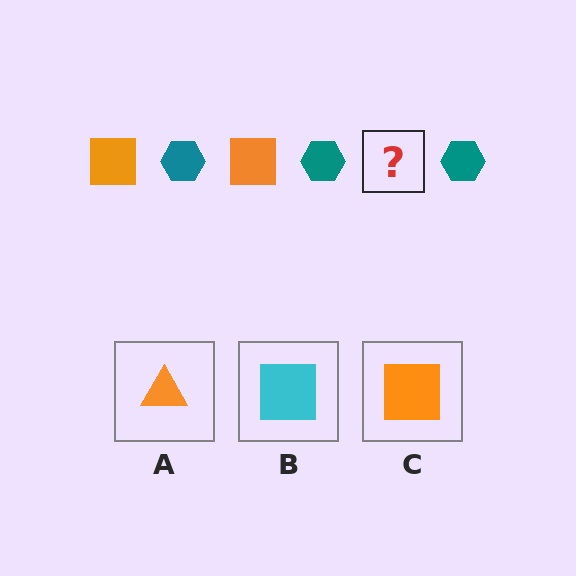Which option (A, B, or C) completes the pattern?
C.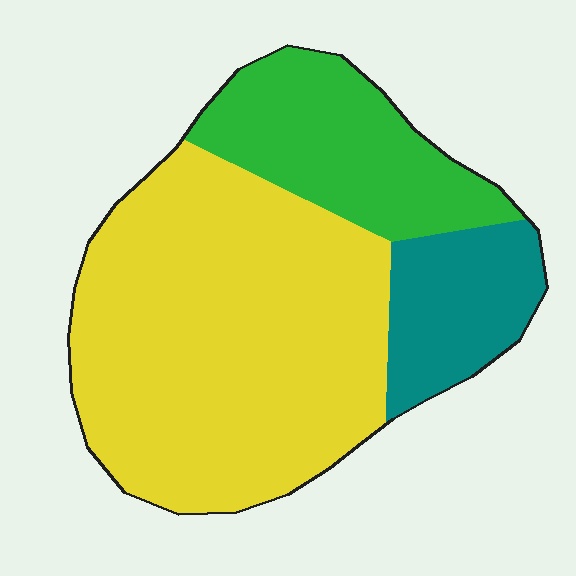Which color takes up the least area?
Teal, at roughly 15%.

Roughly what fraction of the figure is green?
Green covers roughly 25% of the figure.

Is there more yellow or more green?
Yellow.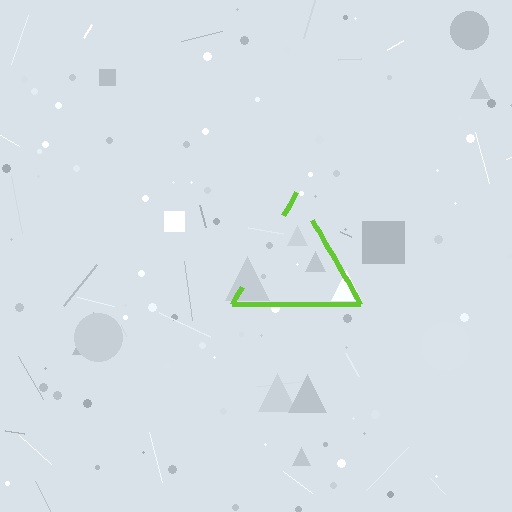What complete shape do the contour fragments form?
The contour fragments form a triangle.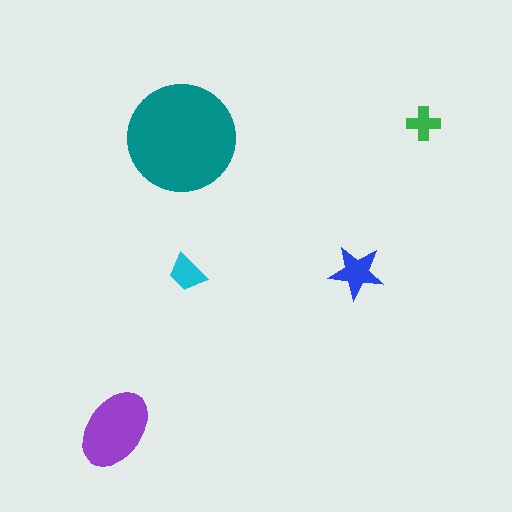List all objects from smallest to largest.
The green cross, the cyan trapezoid, the blue star, the purple ellipse, the teal circle.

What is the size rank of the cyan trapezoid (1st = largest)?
4th.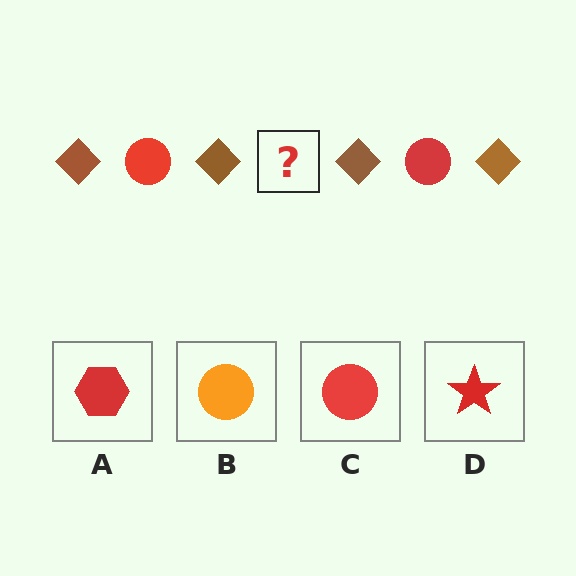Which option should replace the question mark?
Option C.